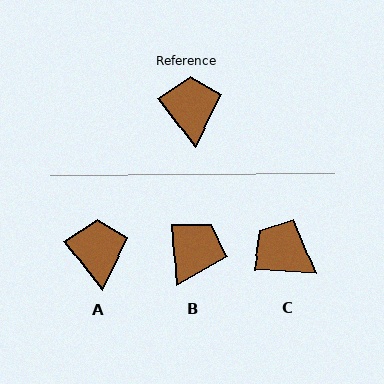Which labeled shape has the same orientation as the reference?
A.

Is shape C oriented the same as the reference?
No, it is off by about 49 degrees.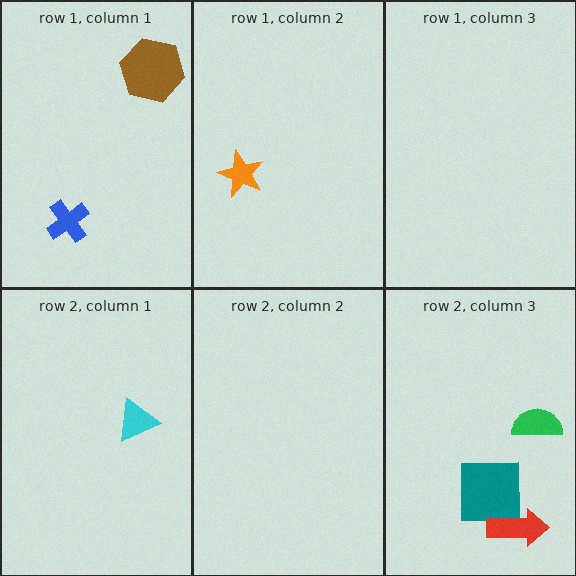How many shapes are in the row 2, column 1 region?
1.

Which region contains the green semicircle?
The row 2, column 3 region.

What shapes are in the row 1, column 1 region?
The blue cross, the brown hexagon.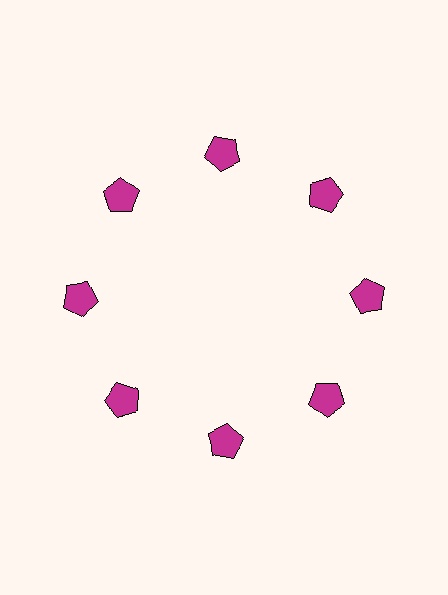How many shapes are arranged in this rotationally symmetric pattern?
There are 8 shapes, arranged in 8 groups of 1.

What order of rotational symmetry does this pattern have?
This pattern has 8-fold rotational symmetry.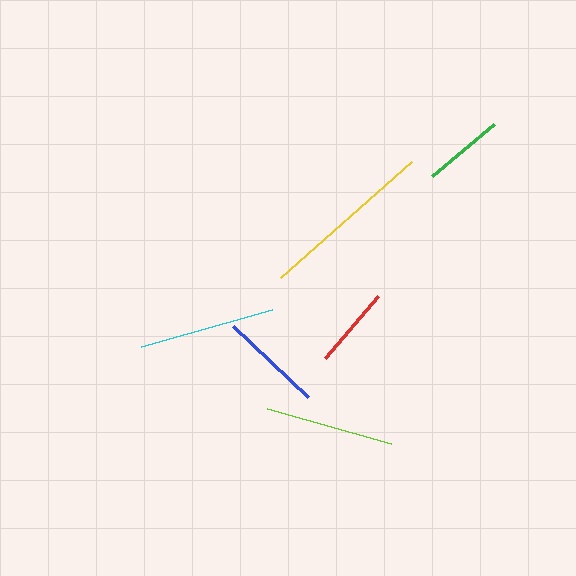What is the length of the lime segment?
The lime segment is approximately 129 pixels long.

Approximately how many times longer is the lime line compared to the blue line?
The lime line is approximately 1.3 times the length of the blue line.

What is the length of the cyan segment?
The cyan segment is approximately 135 pixels long.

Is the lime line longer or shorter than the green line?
The lime line is longer than the green line.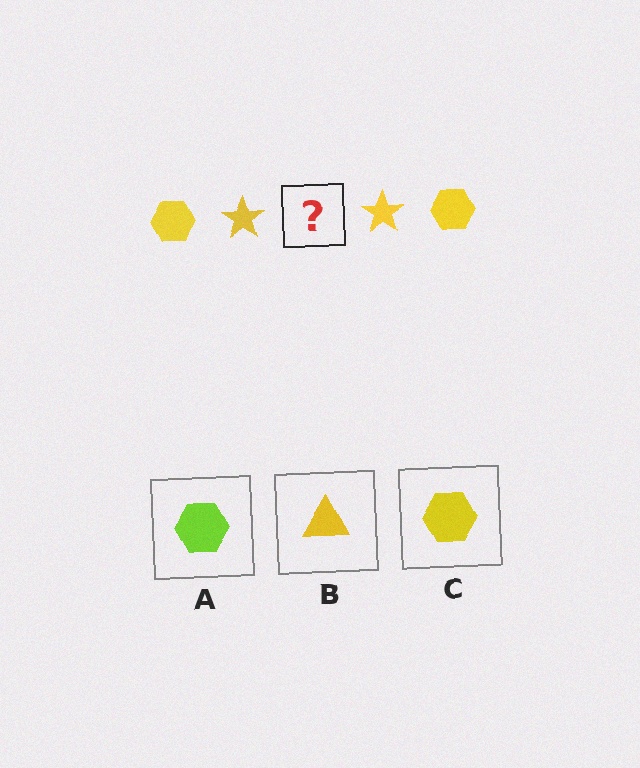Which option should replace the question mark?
Option C.